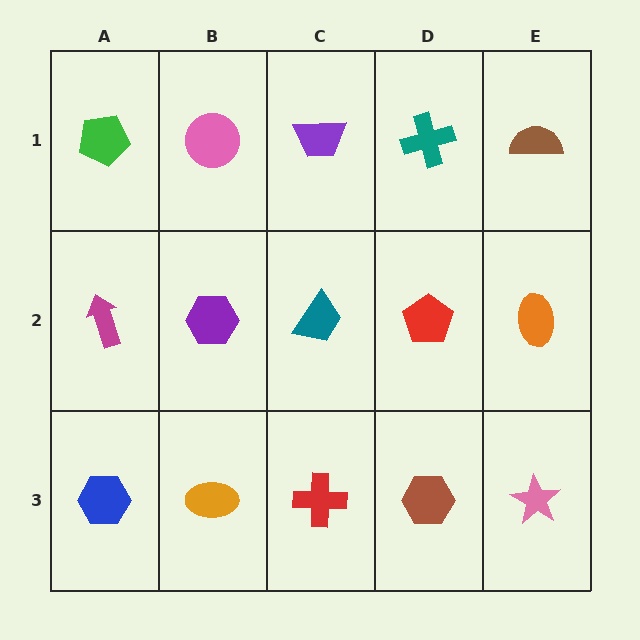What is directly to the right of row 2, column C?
A red pentagon.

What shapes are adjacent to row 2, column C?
A purple trapezoid (row 1, column C), a red cross (row 3, column C), a purple hexagon (row 2, column B), a red pentagon (row 2, column D).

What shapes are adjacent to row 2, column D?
A teal cross (row 1, column D), a brown hexagon (row 3, column D), a teal trapezoid (row 2, column C), an orange ellipse (row 2, column E).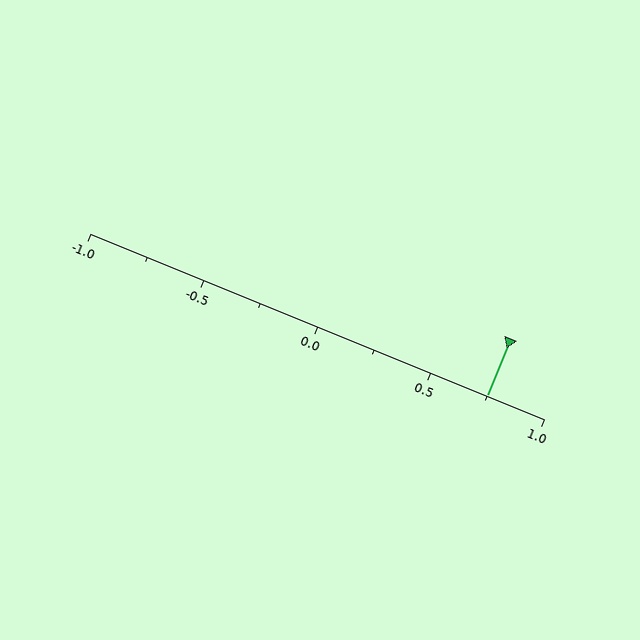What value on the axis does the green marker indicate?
The marker indicates approximately 0.75.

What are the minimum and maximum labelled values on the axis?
The axis runs from -1.0 to 1.0.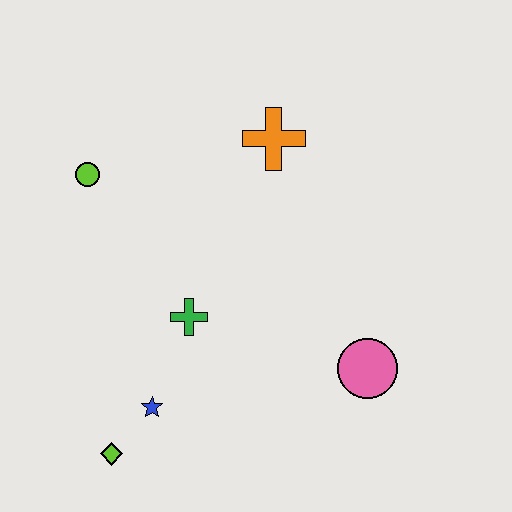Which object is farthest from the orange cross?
The lime diamond is farthest from the orange cross.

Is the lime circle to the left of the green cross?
Yes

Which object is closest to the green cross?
The blue star is closest to the green cross.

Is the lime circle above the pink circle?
Yes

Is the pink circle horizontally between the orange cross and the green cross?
No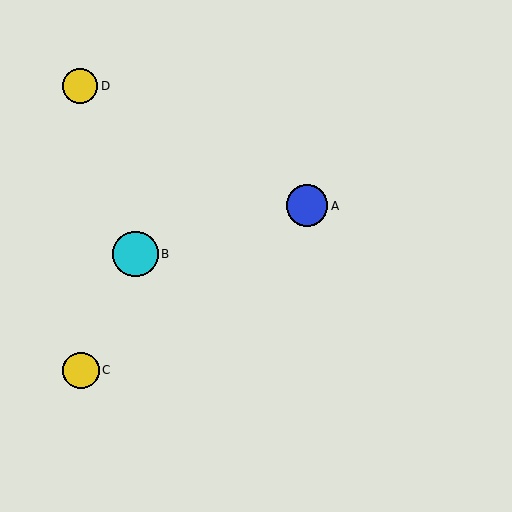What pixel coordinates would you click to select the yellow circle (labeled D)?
Click at (80, 86) to select the yellow circle D.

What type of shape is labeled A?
Shape A is a blue circle.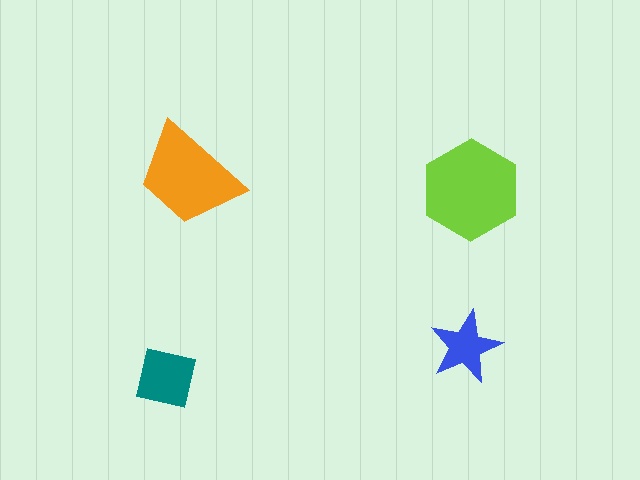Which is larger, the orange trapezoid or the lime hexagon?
The lime hexagon.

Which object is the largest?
The lime hexagon.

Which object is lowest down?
The teal square is bottommost.